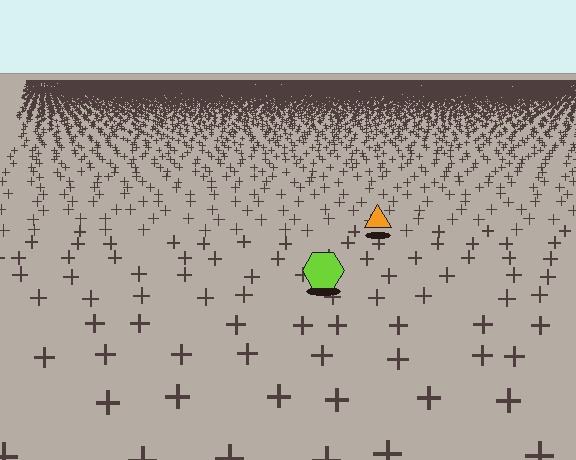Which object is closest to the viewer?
The lime hexagon is closest. The texture marks near it are larger and more spread out.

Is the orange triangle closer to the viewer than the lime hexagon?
No. The lime hexagon is closer — you can tell from the texture gradient: the ground texture is coarser near it.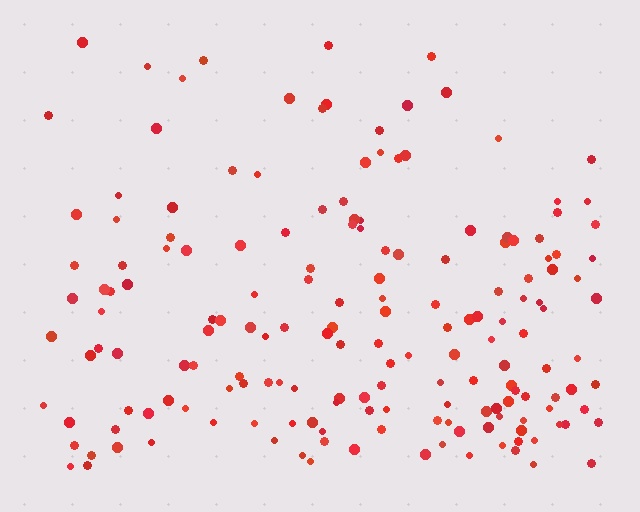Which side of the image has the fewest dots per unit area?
The top.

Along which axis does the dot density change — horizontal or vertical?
Vertical.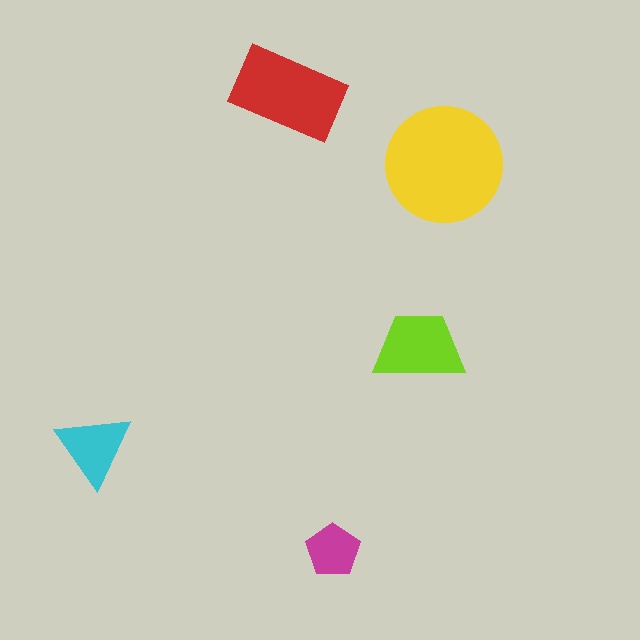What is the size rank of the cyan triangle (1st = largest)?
4th.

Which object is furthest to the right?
The yellow circle is rightmost.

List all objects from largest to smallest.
The yellow circle, the red rectangle, the lime trapezoid, the cyan triangle, the magenta pentagon.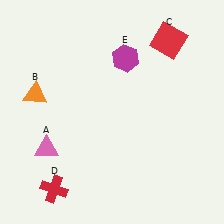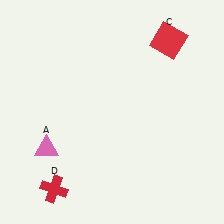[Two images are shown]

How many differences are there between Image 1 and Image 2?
There are 2 differences between the two images.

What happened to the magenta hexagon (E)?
The magenta hexagon (E) was removed in Image 2. It was in the top-right area of Image 1.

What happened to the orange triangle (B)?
The orange triangle (B) was removed in Image 2. It was in the top-left area of Image 1.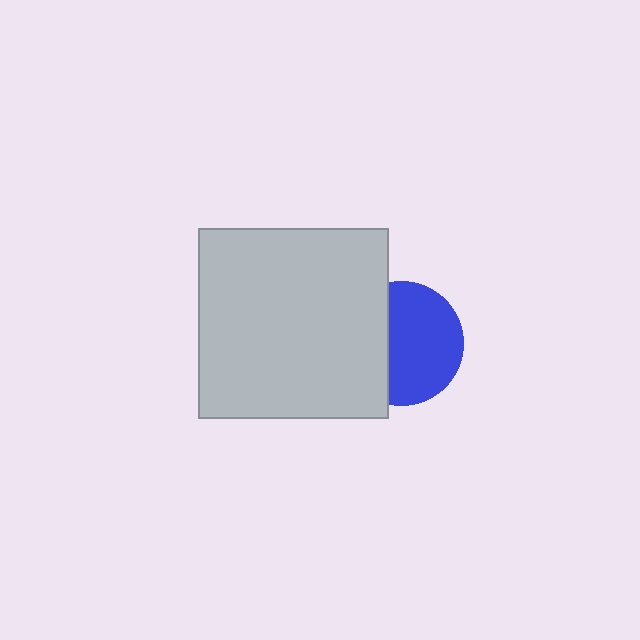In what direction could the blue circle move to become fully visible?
The blue circle could move right. That would shift it out from behind the light gray square entirely.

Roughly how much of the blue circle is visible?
About half of it is visible (roughly 62%).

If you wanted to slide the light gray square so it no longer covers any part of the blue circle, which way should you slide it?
Slide it left — that is the most direct way to separate the two shapes.